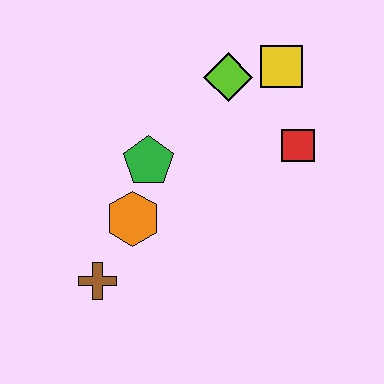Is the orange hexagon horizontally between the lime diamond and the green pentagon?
No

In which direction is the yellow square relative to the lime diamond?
The yellow square is to the right of the lime diamond.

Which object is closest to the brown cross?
The orange hexagon is closest to the brown cross.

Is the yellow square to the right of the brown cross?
Yes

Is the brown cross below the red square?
Yes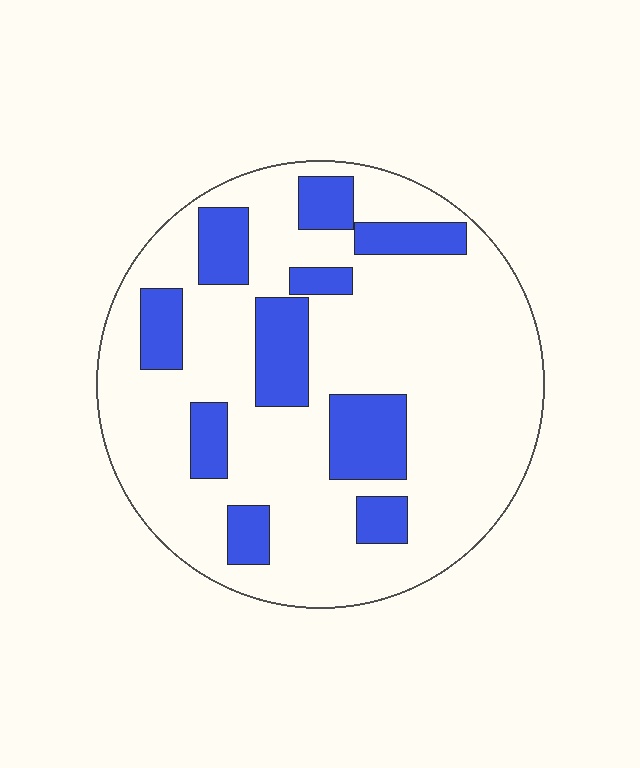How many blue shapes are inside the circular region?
10.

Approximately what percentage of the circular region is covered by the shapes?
Approximately 25%.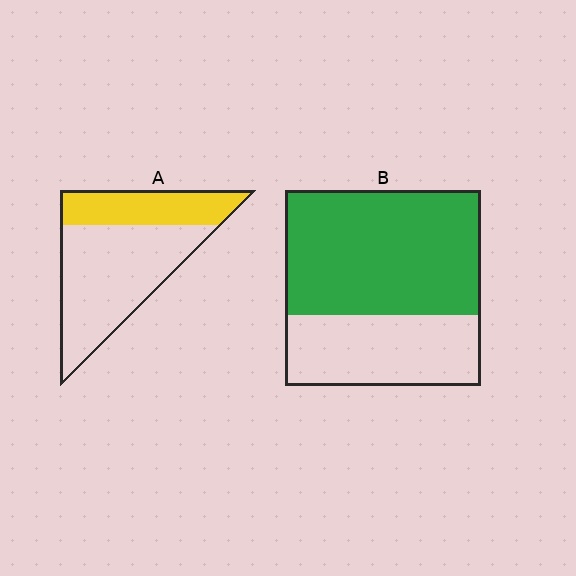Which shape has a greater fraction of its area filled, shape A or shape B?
Shape B.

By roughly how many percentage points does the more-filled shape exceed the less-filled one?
By roughly 30 percentage points (B over A).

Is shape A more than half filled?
No.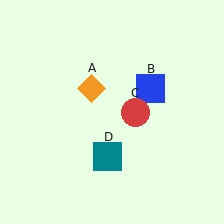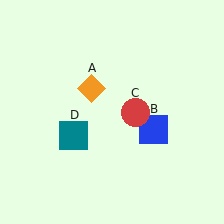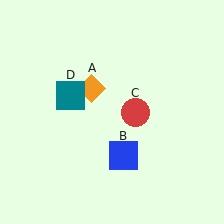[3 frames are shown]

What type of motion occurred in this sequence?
The blue square (object B), teal square (object D) rotated clockwise around the center of the scene.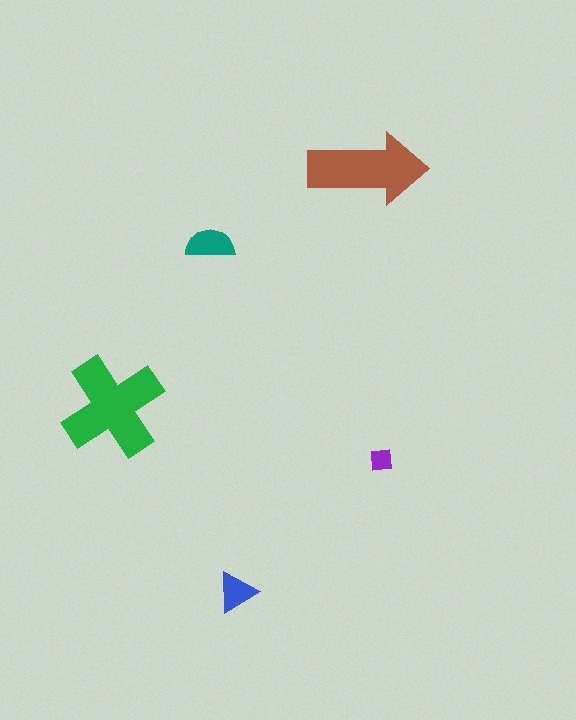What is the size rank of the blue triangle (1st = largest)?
4th.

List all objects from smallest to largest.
The purple square, the blue triangle, the teal semicircle, the brown arrow, the green cross.